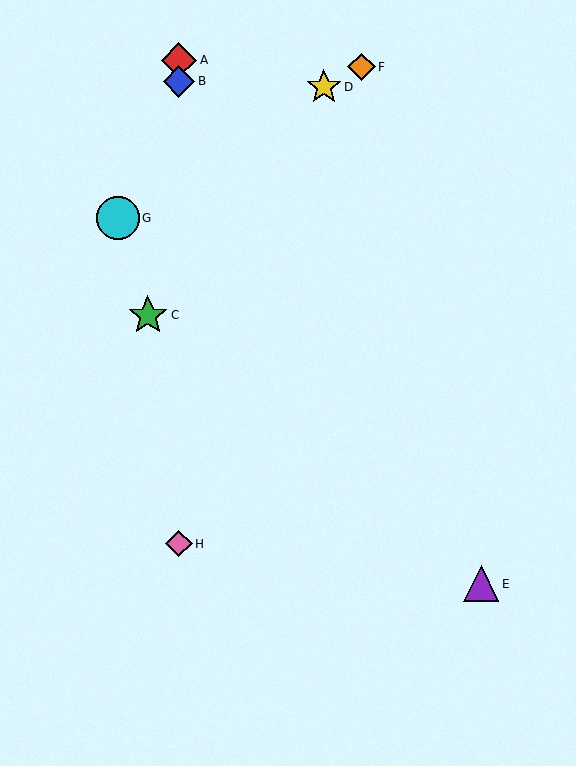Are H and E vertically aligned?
No, H is at x≈179 and E is at x≈481.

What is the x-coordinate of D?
Object D is at x≈324.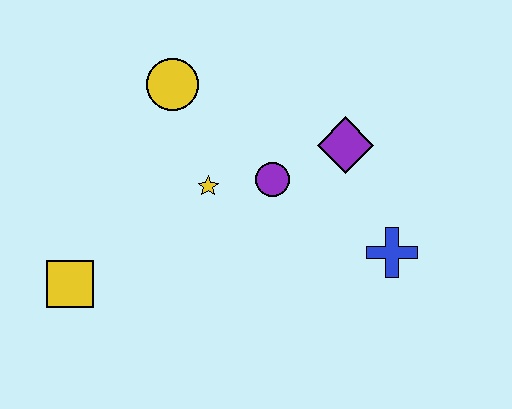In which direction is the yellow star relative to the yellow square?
The yellow star is to the right of the yellow square.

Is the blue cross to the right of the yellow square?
Yes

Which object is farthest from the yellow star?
The blue cross is farthest from the yellow star.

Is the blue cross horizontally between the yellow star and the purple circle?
No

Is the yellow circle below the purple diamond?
No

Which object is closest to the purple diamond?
The purple circle is closest to the purple diamond.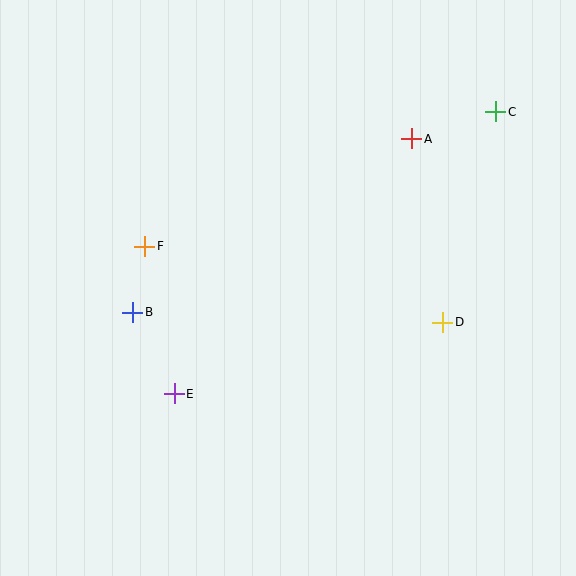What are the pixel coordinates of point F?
Point F is at (145, 246).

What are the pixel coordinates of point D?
Point D is at (443, 322).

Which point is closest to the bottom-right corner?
Point D is closest to the bottom-right corner.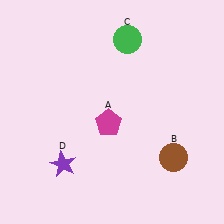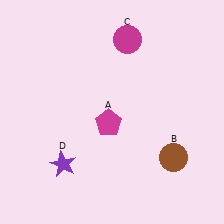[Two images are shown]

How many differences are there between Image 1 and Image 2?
There is 1 difference between the two images.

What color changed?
The circle (C) changed from green in Image 1 to magenta in Image 2.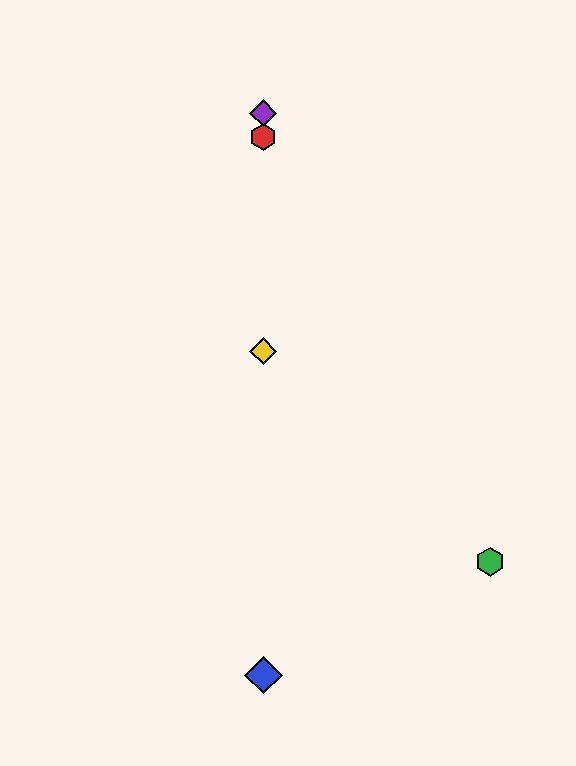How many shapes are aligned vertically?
4 shapes (the red hexagon, the blue diamond, the yellow diamond, the purple diamond) are aligned vertically.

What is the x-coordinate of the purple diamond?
The purple diamond is at x≈263.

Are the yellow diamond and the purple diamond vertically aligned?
Yes, both are at x≈263.